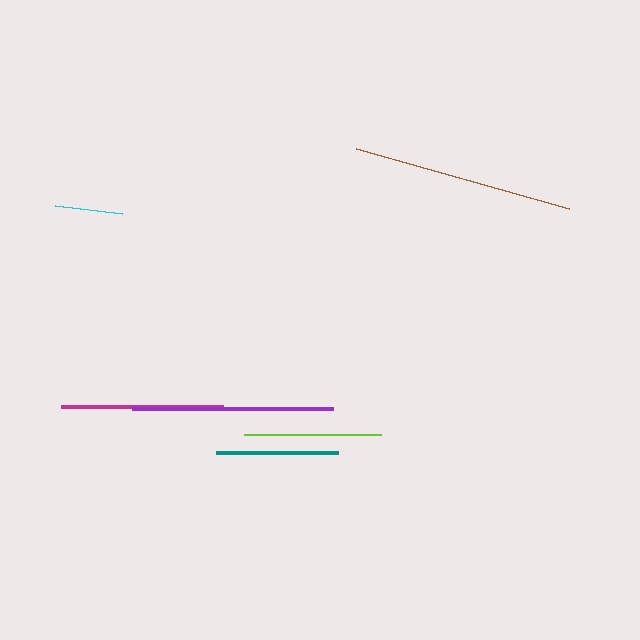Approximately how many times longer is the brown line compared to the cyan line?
The brown line is approximately 3.3 times the length of the cyan line.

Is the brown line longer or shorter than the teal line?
The brown line is longer than the teal line.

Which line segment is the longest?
The brown line is the longest at approximately 221 pixels.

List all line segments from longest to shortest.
From longest to shortest: brown, purple, magenta, lime, teal, cyan.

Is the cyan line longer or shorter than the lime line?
The lime line is longer than the cyan line.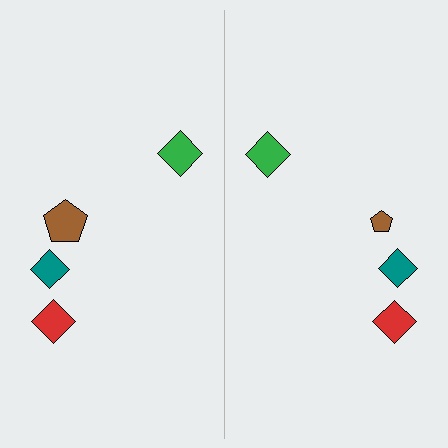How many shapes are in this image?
There are 8 shapes in this image.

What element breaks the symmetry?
The brown pentagon on the right side has a different size than its mirror counterpart.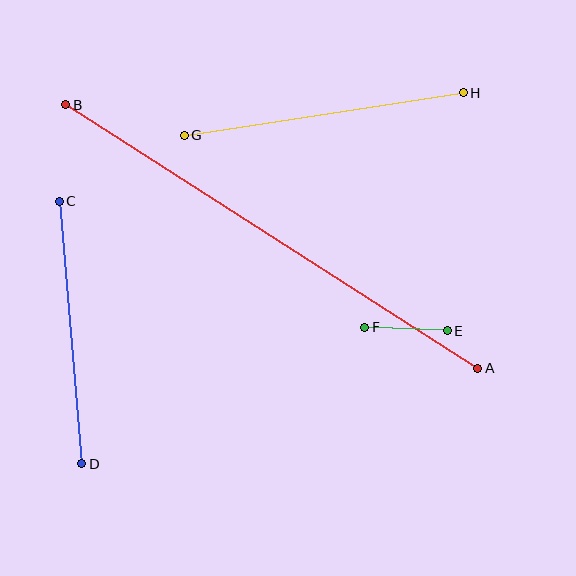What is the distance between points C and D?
The distance is approximately 263 pixels.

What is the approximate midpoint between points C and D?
The midpoint is at approximately (71, 333) pixels.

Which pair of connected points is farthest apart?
Points A and B are farthest apart.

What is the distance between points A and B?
The distance is approximately 489 pixels.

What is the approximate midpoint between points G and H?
The midpoint is at approximately (324, 114) pixels.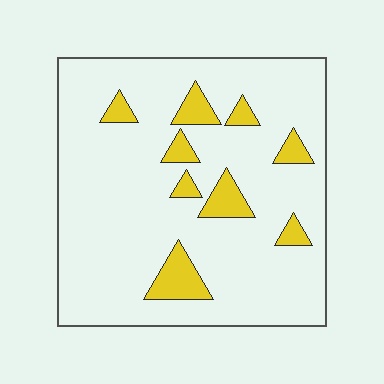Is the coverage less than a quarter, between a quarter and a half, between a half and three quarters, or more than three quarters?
Less than a quarter.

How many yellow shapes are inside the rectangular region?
9.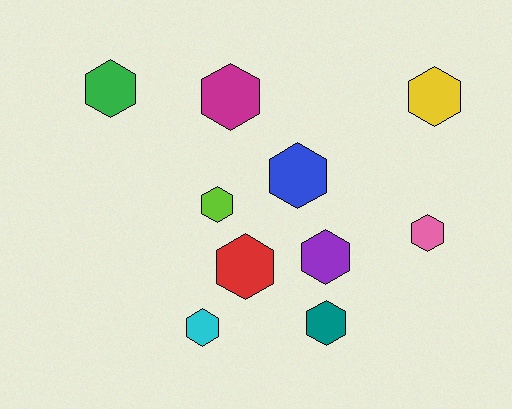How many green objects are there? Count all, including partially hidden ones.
There is 1 green object.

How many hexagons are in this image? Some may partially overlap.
There are 10 hexagons.